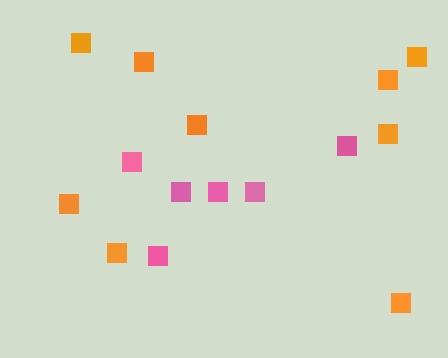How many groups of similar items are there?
There are 2 groups: one group of pink squares (6) and one group of orange squares (9).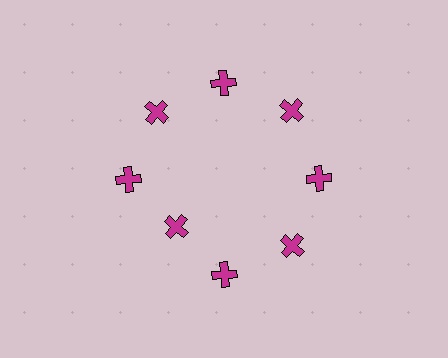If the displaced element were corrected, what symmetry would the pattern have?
It would have 8-fold rotational symmetry — the pattern would map onto itself every 45 degrees.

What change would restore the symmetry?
The symmetry would be restored by moving it outward, back onto the ring so that all 8 crosses sit at equal angles and equal distance from the center.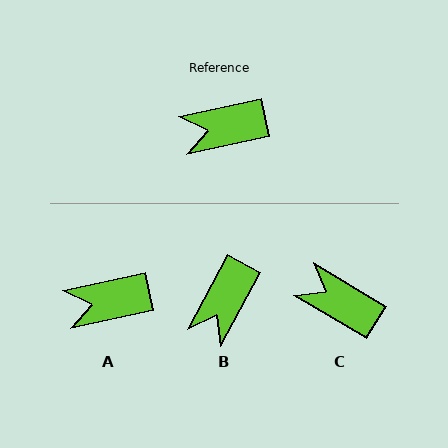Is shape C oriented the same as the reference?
No, it is off by about 43 degrees.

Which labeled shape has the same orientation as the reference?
A.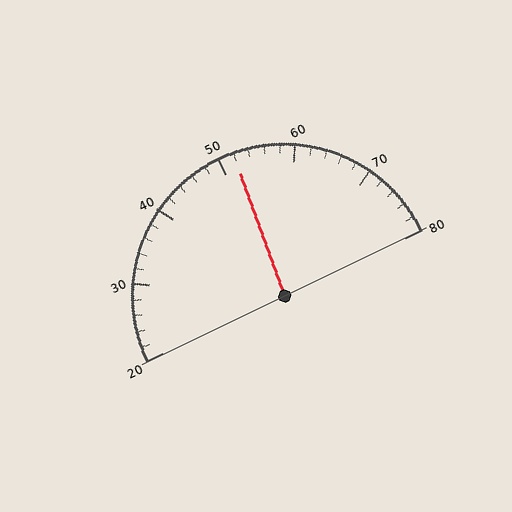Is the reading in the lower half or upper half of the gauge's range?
The reading is in the upper half of the range (20 to 80).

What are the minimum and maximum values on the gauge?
The gauge ranges from 20 to 80.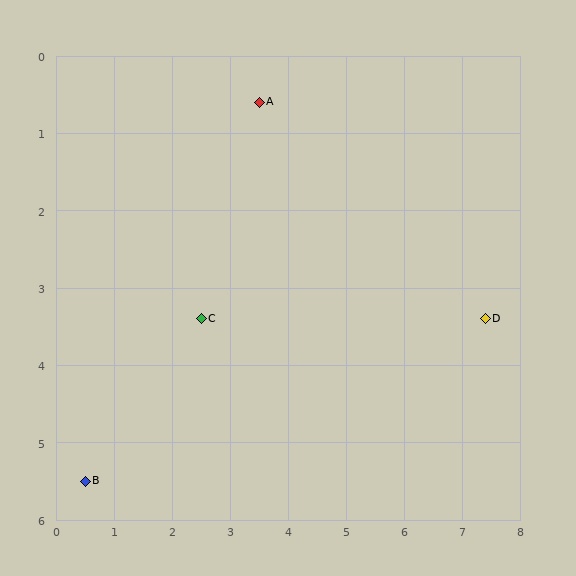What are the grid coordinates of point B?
Point B is at approximately (0.5, 5.5).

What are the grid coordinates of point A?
Point A is at approximately (3.5, 0.6).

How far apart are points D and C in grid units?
Points D and C are about 4.9 grid units apart.